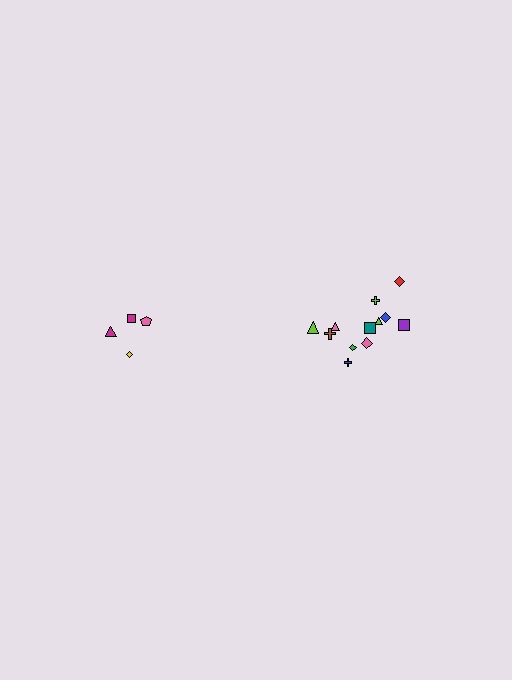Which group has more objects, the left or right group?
The right group.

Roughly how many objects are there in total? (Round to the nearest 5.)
Roughly 15 objects in total.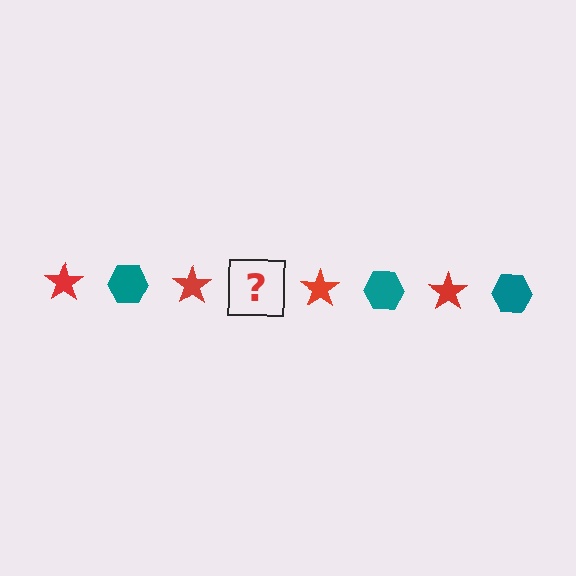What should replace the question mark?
The question mark should be replaced with a teal hexagon.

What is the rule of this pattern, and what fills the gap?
The rule is that the pattern alternates between red star and teal hexagon. The gap should be filled with a teal hexagon.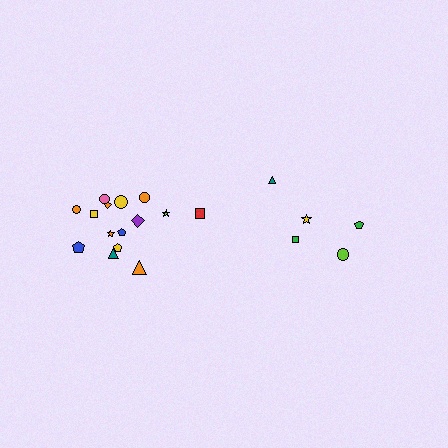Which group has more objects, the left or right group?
The left group.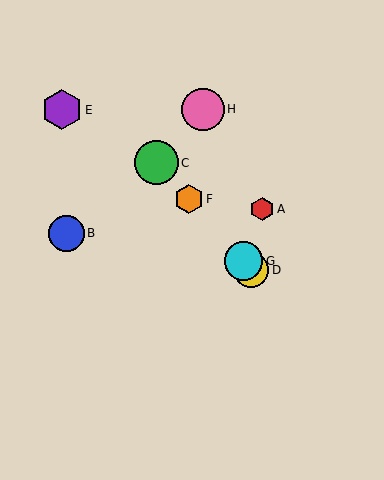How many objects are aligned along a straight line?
4 objects (C, D, F, G) are aligned along a straight line.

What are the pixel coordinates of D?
Object D is at (251, 270).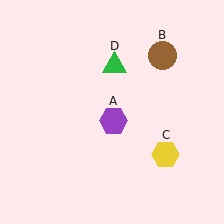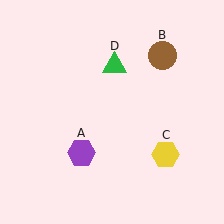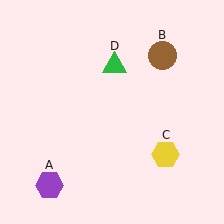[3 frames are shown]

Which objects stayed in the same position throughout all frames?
Brown circle (object B) and yellow hexagon (object C) and green triangle (object D) remained stationary.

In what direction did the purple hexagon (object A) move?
The purple hexagon (object A) moved down and to the left.